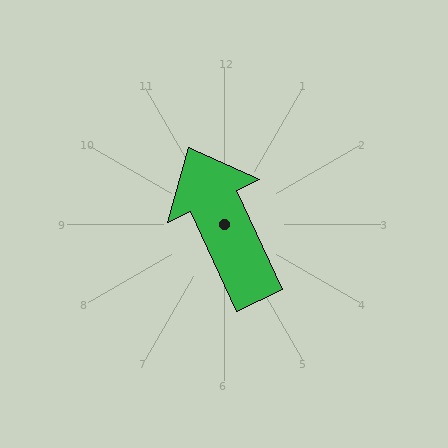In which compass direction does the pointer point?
Northwest.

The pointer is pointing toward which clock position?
Roughly 11 o'clock.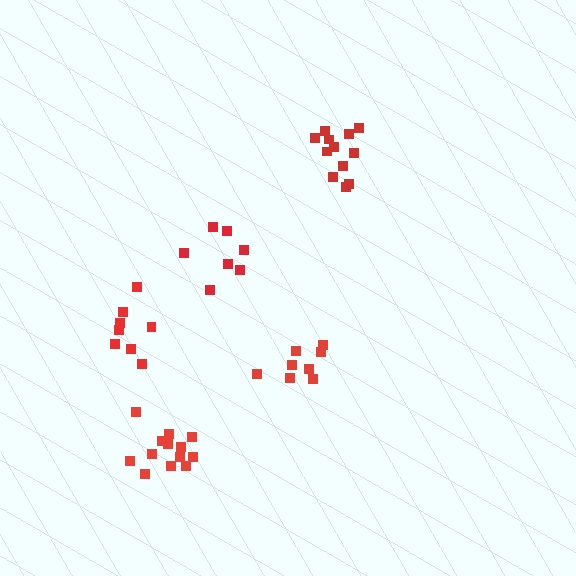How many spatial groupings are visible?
There are 5 spatial groupings.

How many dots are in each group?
Group 1: 12 dots, Group 2: 8 dots, Group 3: 8 dots, Group 4: 7 dots, Group 5: 13 dots (48 total).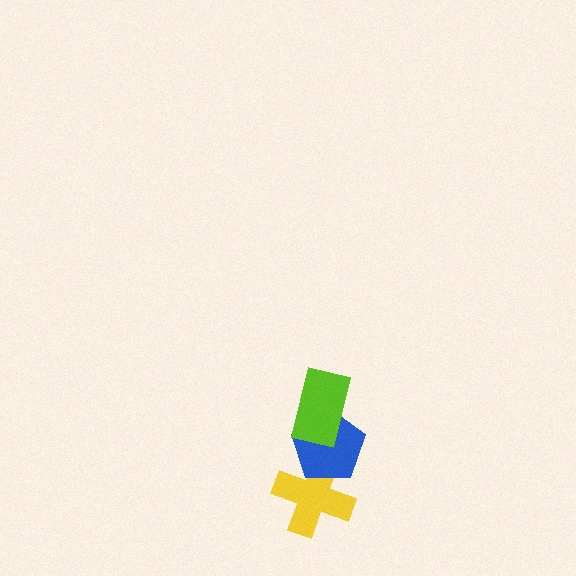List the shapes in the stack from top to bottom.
From top to bottom: the lime rectangle, the blue pentagon, the yellow cross.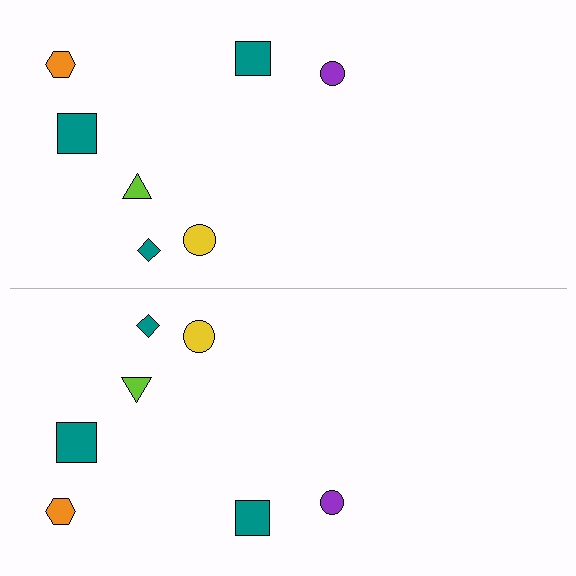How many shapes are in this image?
There are 14 shapes in this image.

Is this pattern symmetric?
Yes, this pattern has bilateral (reflection) symmetry.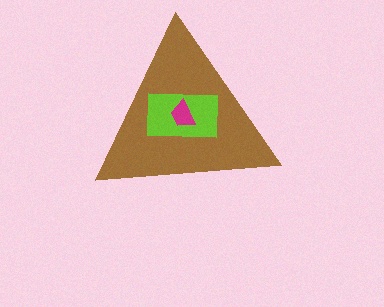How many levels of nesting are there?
3.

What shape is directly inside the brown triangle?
The lime rectangle.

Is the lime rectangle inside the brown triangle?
Yes.